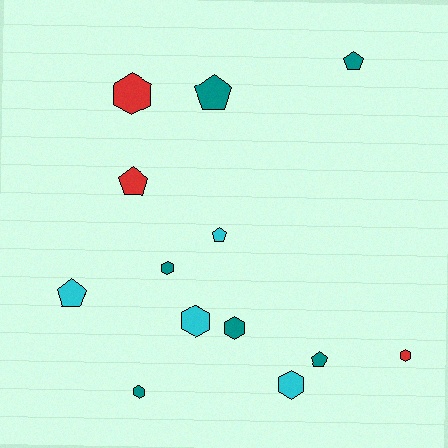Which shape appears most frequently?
Hexagon, with 7 objects.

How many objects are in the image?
There are 13 objects.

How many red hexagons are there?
There are 2 red hexagons.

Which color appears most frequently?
Teal, with 6 objects.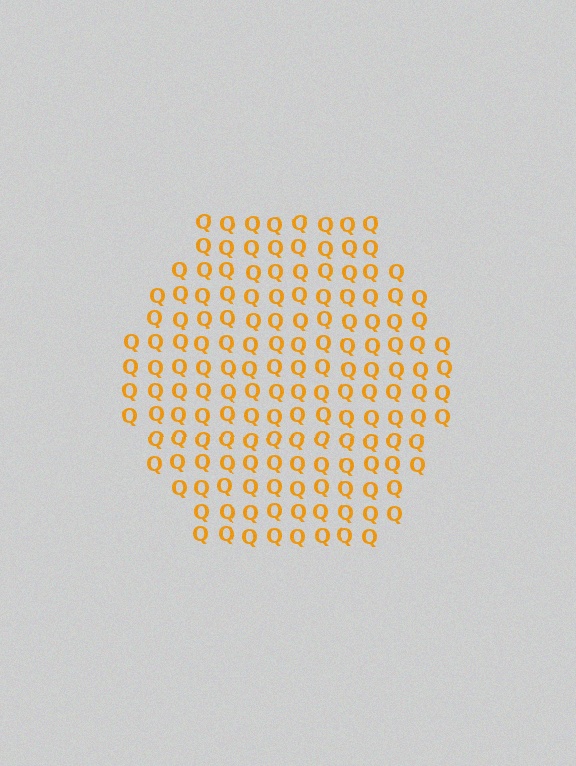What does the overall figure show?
The overall figure shows a hexagon.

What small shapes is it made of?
It is made of small letter Q's.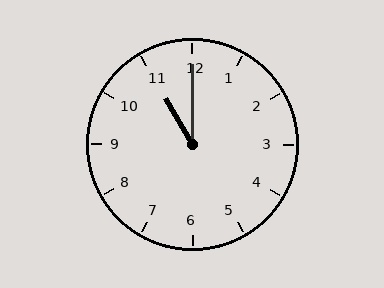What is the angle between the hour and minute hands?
Approximately 30 degrees.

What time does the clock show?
11:00.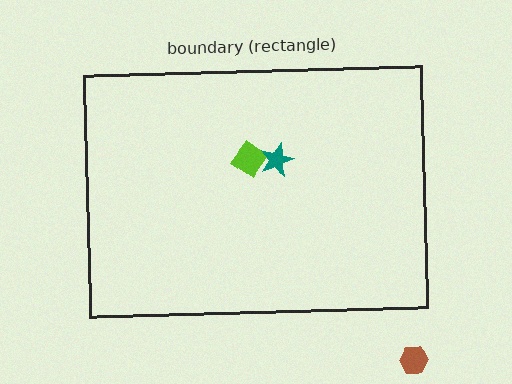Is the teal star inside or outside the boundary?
Inside.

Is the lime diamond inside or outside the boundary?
Inside.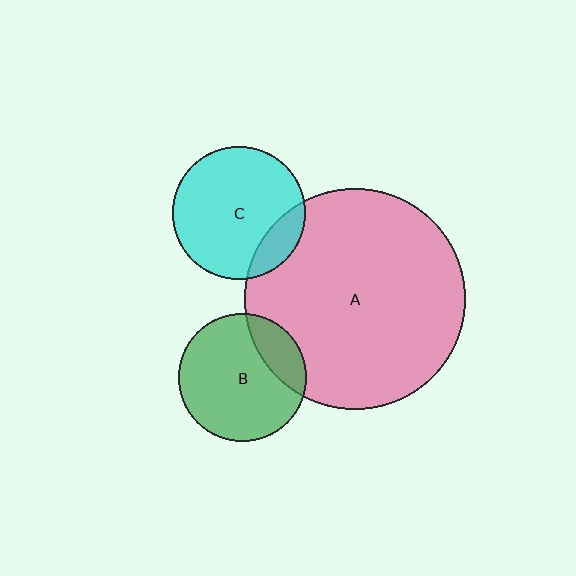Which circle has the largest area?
Circle A (pink).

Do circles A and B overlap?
Yes.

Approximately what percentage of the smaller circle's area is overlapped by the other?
Approximately 20%.